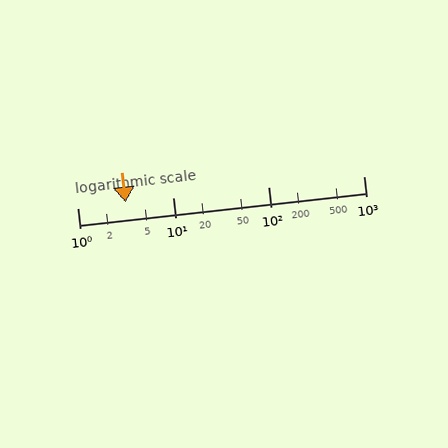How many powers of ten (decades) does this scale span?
The scale spans 3 decades, from 1 to 1000.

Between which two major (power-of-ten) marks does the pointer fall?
The pointer is between 1 and 10.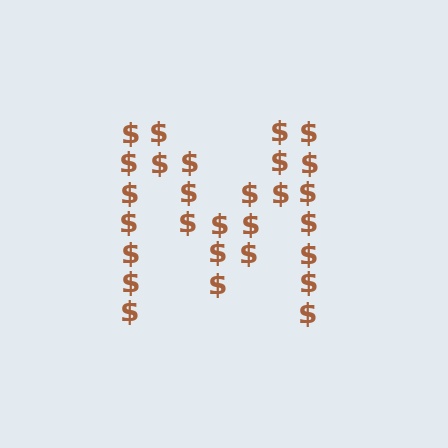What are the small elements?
The small elements are dollar signs.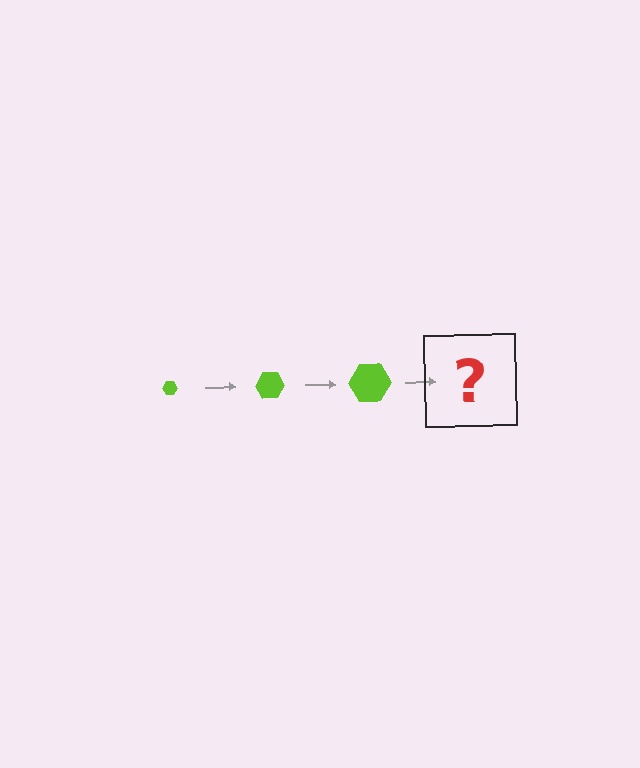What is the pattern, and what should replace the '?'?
The pattern is that the hexagon gets progressively larger each step. The '?' should be a lime hexagon, larger than the previous one.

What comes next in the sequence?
The next element should be a lime hexagon, larger than the previous one.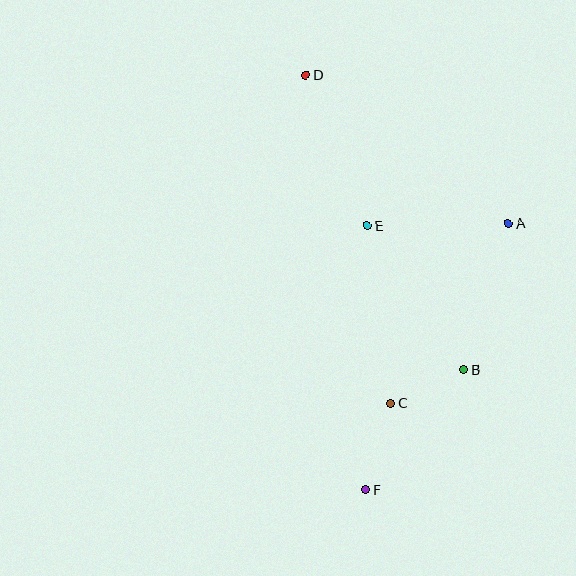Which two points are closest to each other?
Points B and C are closest to each other.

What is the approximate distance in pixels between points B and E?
The distance between B and E is approximately 173 pixels.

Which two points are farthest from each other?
Points D and F are farthest from each other.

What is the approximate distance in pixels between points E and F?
The distance between E and F is approximately 264 pixels.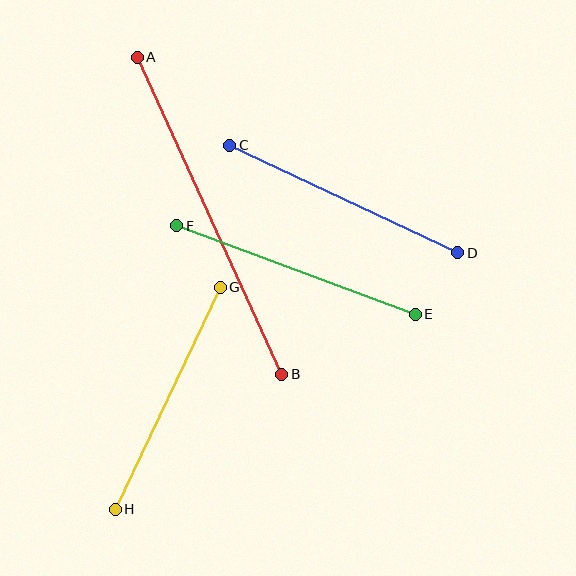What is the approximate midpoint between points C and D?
The midpoint is at approximately (344, 199) pixels.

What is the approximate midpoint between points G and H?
The midpoint is at approximately (168, 398) pixels.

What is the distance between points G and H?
The distance is approximately 246 pixels.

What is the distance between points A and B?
The distance is approximately 348 pixels.